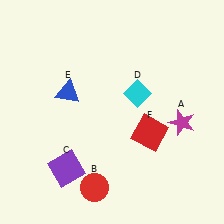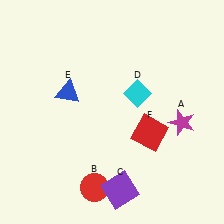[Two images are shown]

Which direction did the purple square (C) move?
The purple square (C) moved right.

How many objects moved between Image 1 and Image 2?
1 object moved between the two images.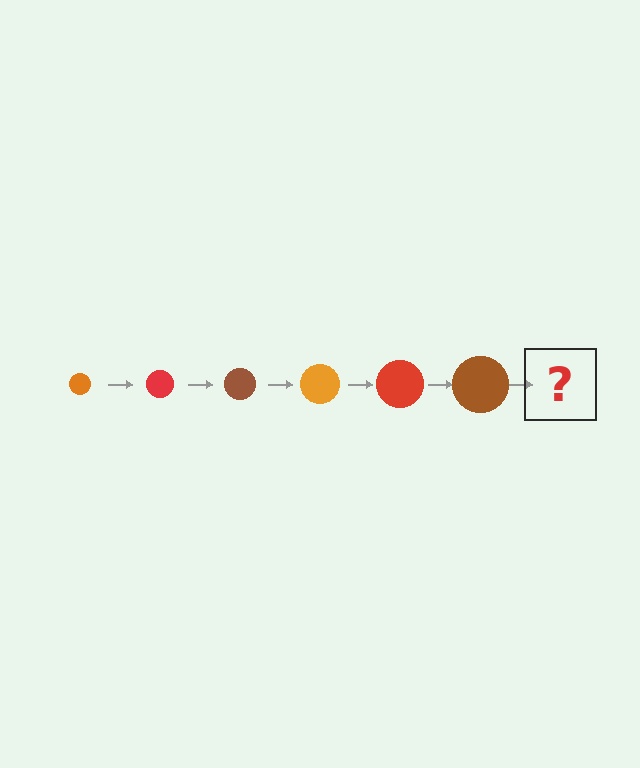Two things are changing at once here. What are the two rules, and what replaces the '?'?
The two rules are that the circle grows larger each step and the color cycles through orange, red, and brown. The '?' should be an orange circle, larger than the previous one.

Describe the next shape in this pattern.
It should be an orange circle, larger than the previous one.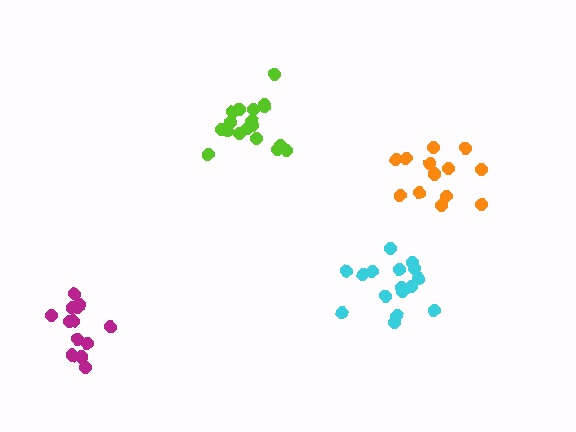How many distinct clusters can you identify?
There are 4 distinct clusters.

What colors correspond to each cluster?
The clusters are colored: lime, orange, magenta, cyan.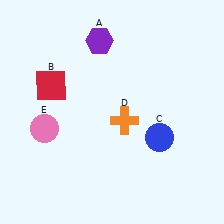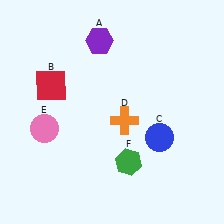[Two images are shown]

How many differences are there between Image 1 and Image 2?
There is 1 difference between the two images.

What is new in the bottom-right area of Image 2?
A green hexagon (F) was added in the bottom-right area of Image 2.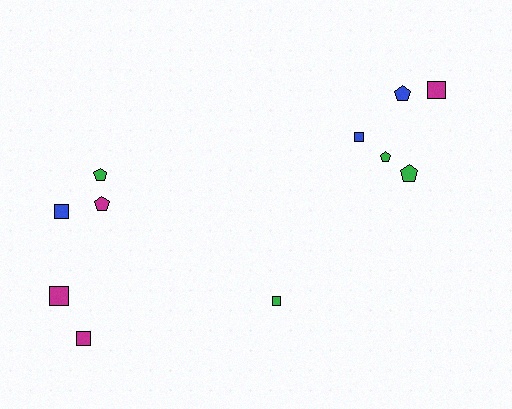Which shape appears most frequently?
Square, with 6 objects.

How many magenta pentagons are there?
There is 1 magenta pentagon.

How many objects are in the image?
There are 11 objects.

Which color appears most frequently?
Magenta, with 4 objects.